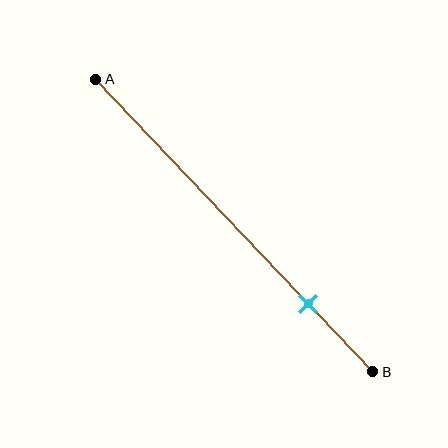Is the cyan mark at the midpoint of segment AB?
No, the mark is at about 75% from A, not at the 50% midpoint.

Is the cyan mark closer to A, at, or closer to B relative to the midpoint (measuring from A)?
The cyan mark is closer to point B than the midpoint of segment AB.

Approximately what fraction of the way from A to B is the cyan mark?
The cyan mark is approximately 75% of the way from A to B.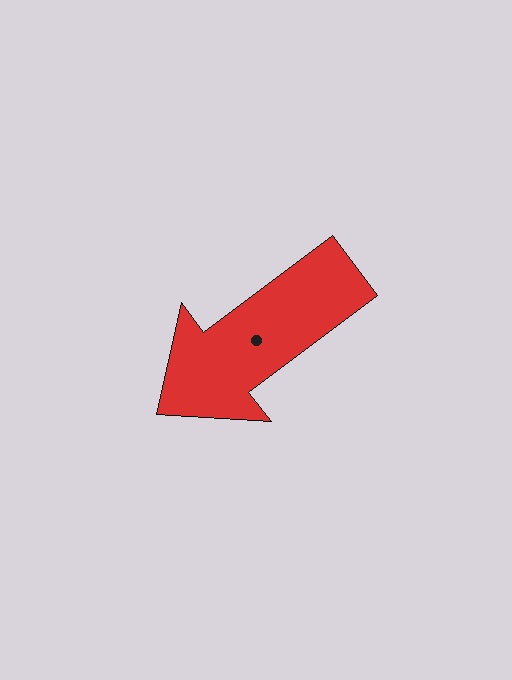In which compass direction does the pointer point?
Southwest.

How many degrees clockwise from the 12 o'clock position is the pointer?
Approximately 233 degrees.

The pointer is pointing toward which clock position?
Roughly 8 o'clock.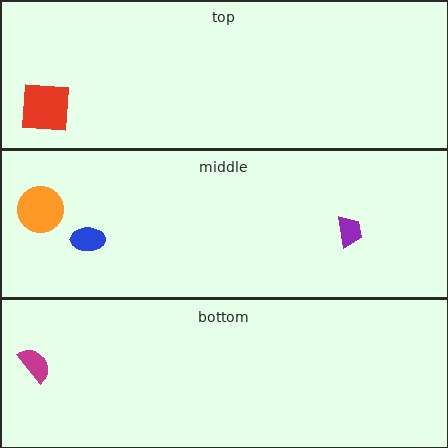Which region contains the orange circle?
The middle region.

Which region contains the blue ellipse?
The middle region.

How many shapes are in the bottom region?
1.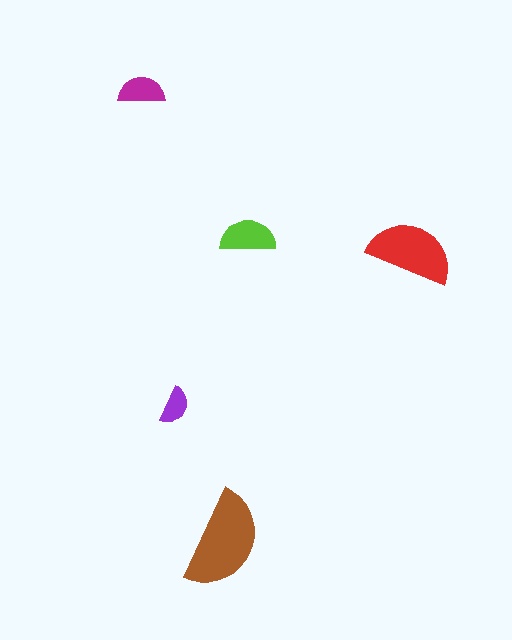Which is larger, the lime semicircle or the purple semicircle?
The lime one.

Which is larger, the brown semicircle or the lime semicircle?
The brown one.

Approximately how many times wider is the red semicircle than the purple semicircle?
About 2.5 times wider.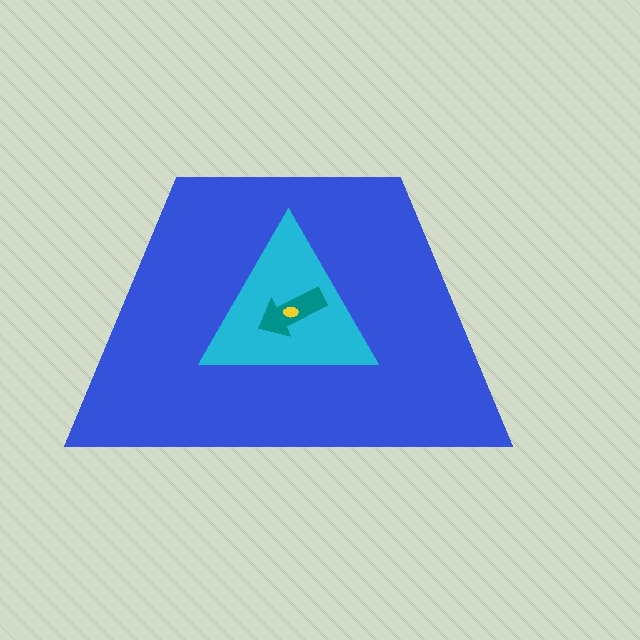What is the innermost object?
The yellow ellipse.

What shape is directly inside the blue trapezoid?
The cyan triangle.